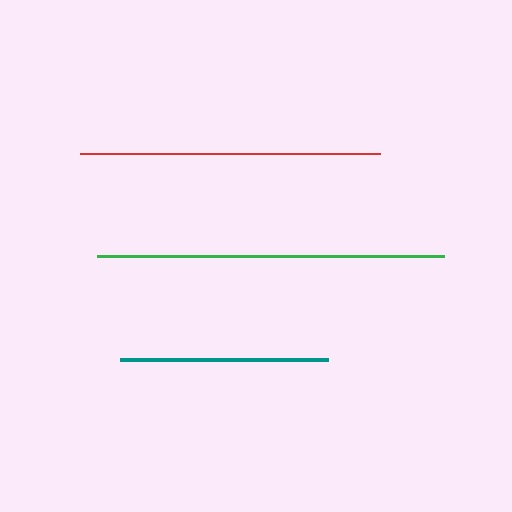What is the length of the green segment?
The green segment is approximately 347 pixels long.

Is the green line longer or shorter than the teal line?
The green line is longer than the teal line.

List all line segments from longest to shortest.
From longest to shortest: green, red, teal.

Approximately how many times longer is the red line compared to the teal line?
The red line is approximately 1.4 times the length of the teal line.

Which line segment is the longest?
The green line is the longest at approximately 347 pixels.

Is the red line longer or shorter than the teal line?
The red line is longer than the teal line.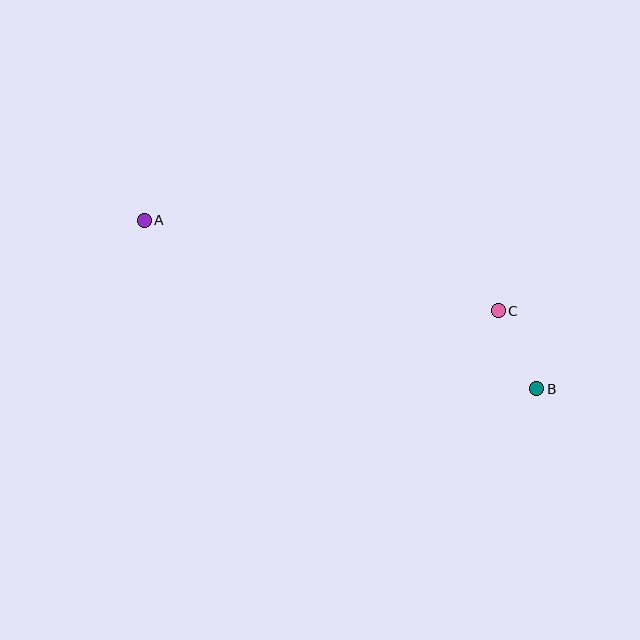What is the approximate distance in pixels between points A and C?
The distance between A and C is approximately 365 pixels.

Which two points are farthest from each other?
Points A and B are farthest from each other.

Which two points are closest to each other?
Points B and C are closest to each other.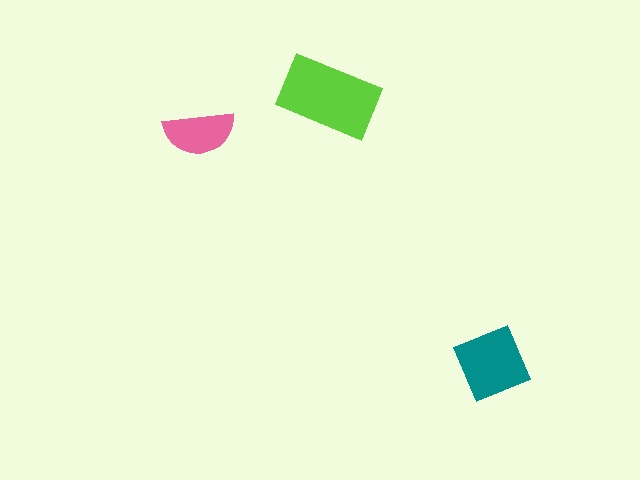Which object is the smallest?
The pink semicircle.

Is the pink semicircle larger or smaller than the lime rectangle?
Smaller.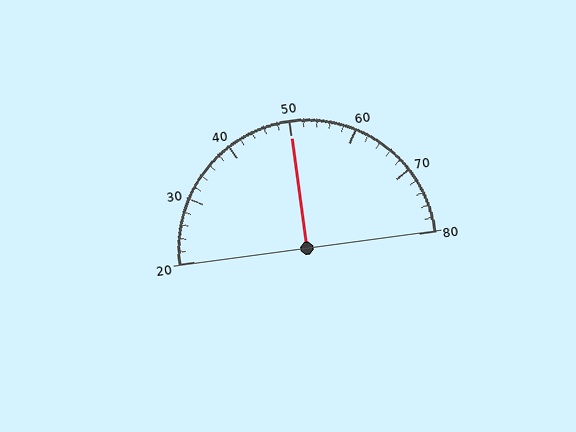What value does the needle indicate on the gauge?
The needle indicates approximately 50.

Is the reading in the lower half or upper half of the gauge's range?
The reading is in the upper half of the range (20 to 80).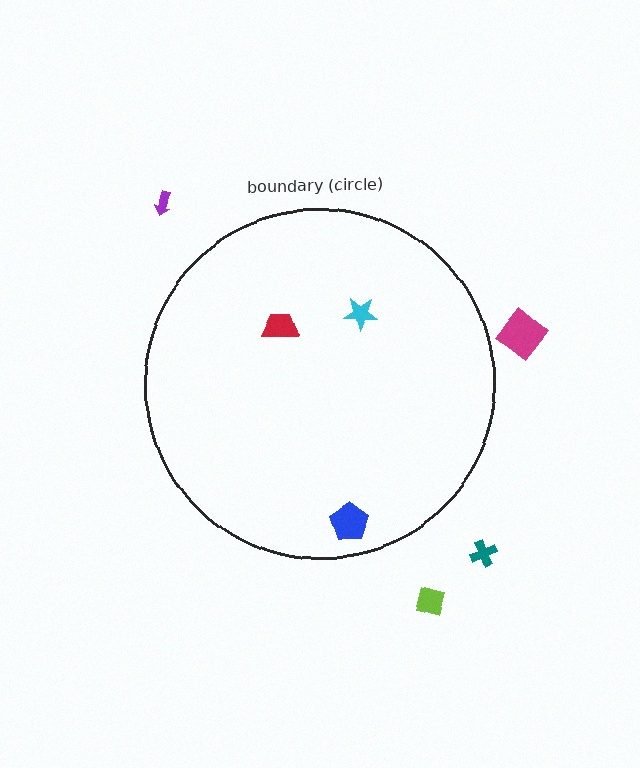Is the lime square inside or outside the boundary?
Outside.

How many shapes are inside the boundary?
3 inside, 4 outside.